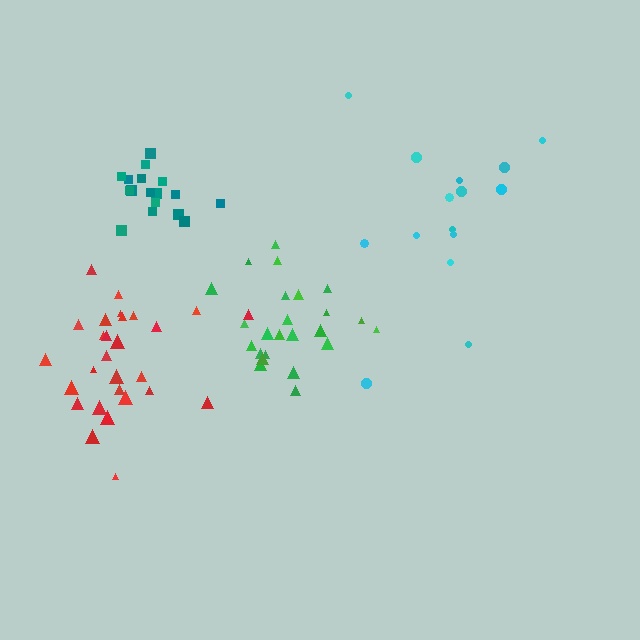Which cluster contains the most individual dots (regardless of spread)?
Red (28).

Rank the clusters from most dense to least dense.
teal, green, red, cyan.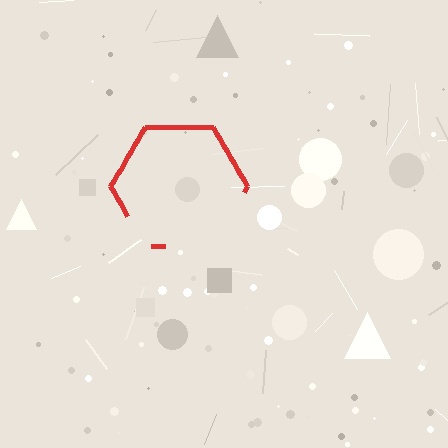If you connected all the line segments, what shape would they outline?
They would outline a hexagon.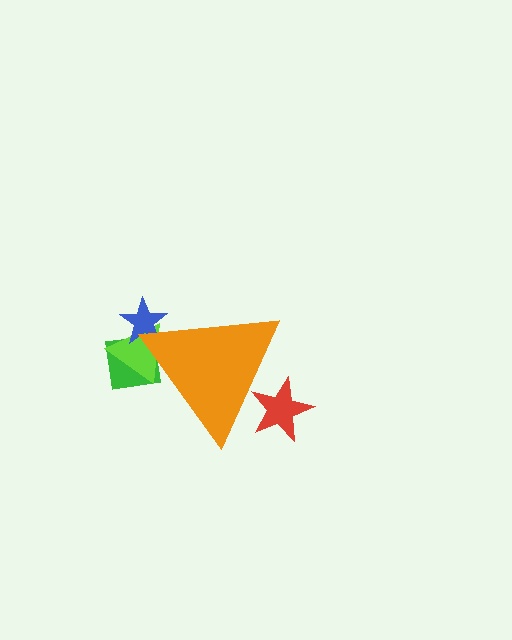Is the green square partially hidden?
Yes, the green square is partially hidden behind the orange triangle.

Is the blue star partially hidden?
Yes, the blue star is partially hidden behind the orange triangle.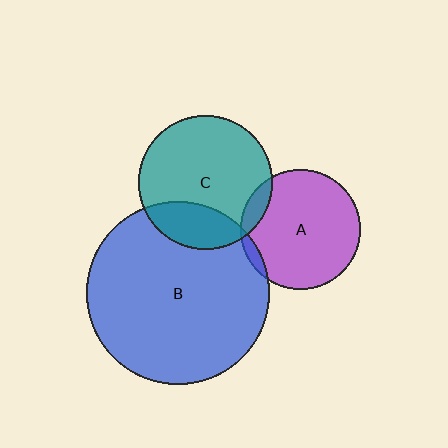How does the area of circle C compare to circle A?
Approximately 1.3 times.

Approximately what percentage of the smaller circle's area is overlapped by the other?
Approximately 25%.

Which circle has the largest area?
Circle B (blue).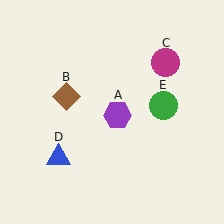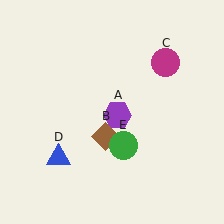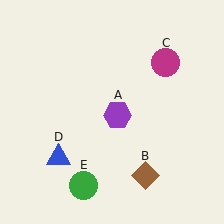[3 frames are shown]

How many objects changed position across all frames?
2 objects changed position: brown diamond (object B), green circle (object E).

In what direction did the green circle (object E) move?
The green circle (object E) moved down and to the left.